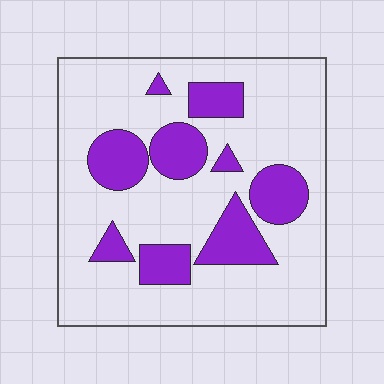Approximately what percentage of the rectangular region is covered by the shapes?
Approximately 25%.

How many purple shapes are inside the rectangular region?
9.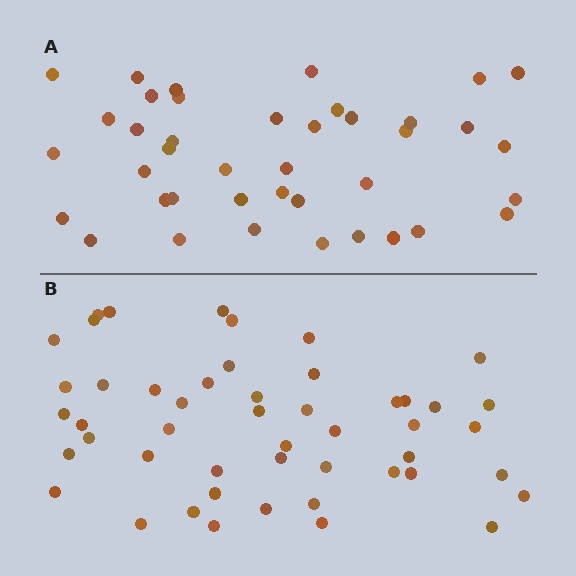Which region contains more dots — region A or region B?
Region B (the bottom region) has more dots.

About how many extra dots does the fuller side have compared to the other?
Region B has roughly 8 or so more dots than region A.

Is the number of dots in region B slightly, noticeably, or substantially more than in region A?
Region B has only slightly more — the two regions are fairly close. The ratio is roughly 1.2 to 1.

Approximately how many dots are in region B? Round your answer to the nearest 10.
About 50 dots. (The exact count is 49, which rounds to 50.)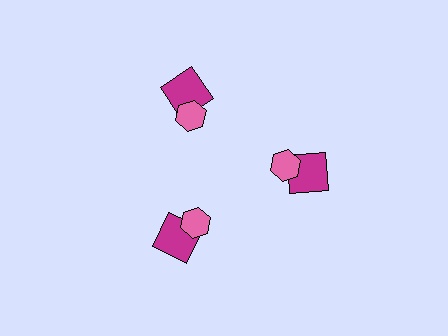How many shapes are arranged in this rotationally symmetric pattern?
There are 6 shapes, arranged in 3 groups of 2.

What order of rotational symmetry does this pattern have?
This pattern has 3-fold rotational symmetry.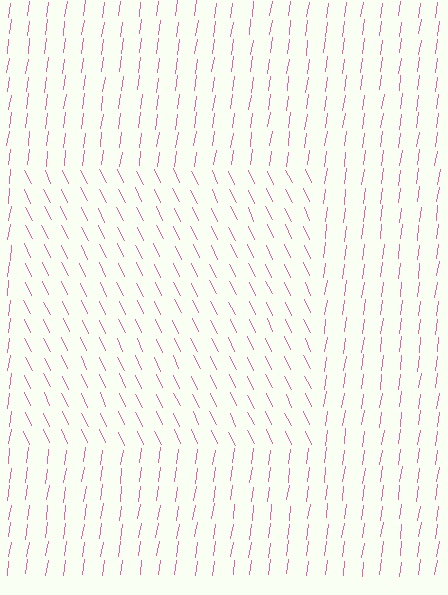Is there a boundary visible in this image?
Yes, there is a texture boundary formed by a change in line orientation.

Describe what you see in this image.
The image is filled with small pink line segments. A rectangle region in the image has lines oriented differently from the surrounding lines, creating a visible texture boundary.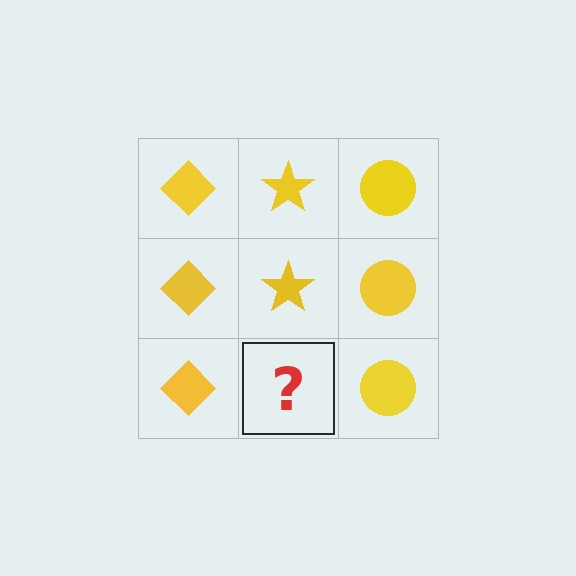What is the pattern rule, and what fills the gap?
The rule is that each column has a consistent shape. The gap should be filled with a yellow star.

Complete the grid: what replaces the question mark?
The question mark should be replaced with a yellow star.